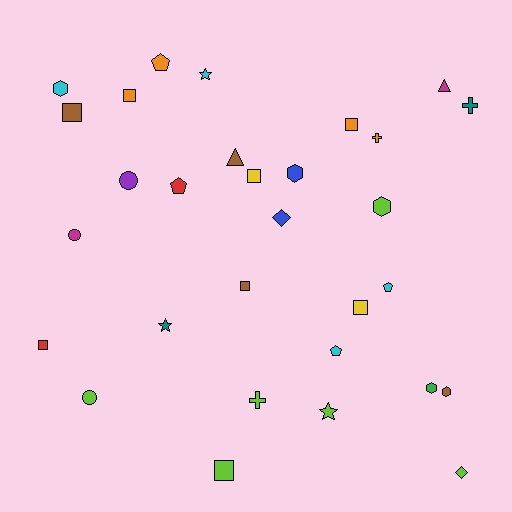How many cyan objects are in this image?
There are 4 cyan objects.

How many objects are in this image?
There are 30 objects.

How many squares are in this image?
There are 8 squares.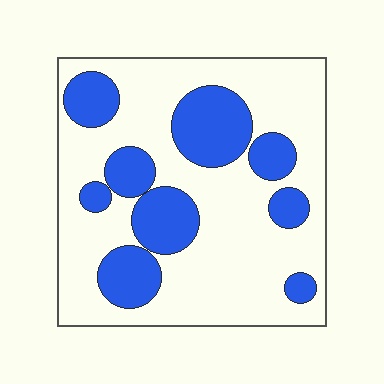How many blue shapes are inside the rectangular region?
9.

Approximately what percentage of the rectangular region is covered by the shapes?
Approximately 30%.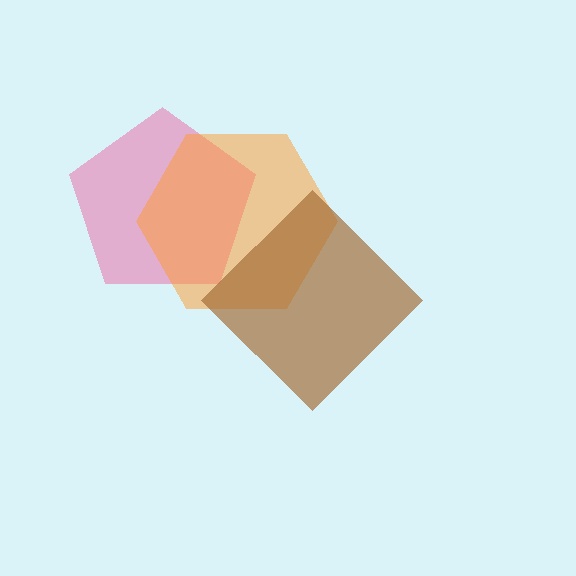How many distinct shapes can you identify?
There are 3 distinct shapes: a pink pentagon, an orange hexagon, a brown diamond.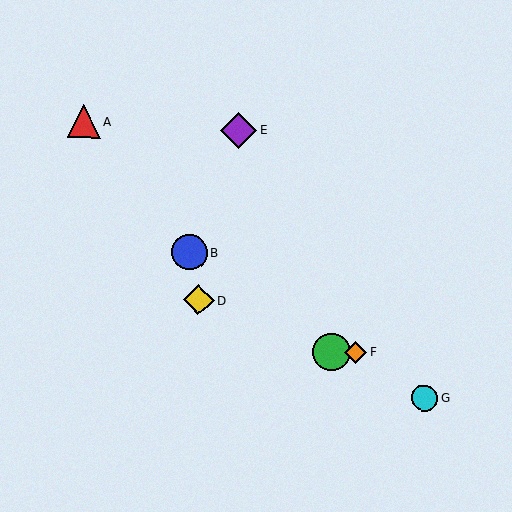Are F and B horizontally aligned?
No, F is at y≈352 and B is at y≈253.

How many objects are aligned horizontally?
2 objects (C, F) are aligned horizontally.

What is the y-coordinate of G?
Object G is at y≈398.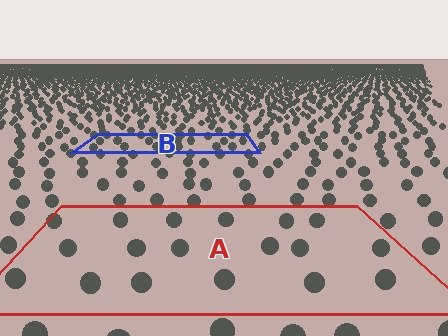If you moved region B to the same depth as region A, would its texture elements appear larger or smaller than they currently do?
They would appear larger. At a closer depth, the same texture elements are projected at a bigger on-screen size.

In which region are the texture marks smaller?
The texture marks are smaller in region B, because it is farther away.